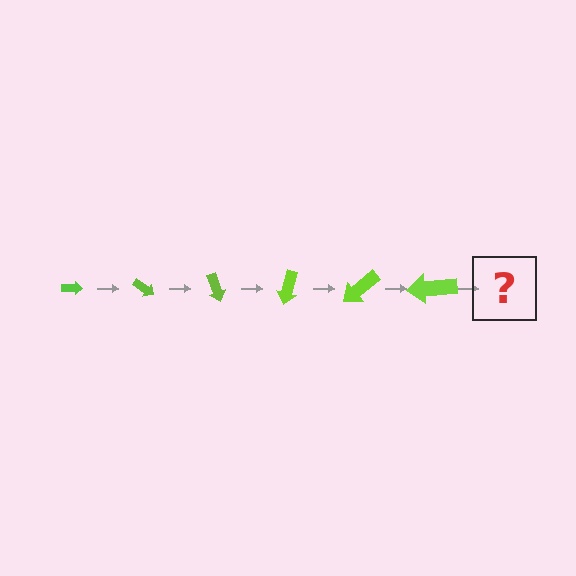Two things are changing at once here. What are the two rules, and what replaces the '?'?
The two rules are that the arrow grows larger each step and it rotates 35 degrees each step. The '?' should be an arrow, larger than the previous one and rotated 210 degrees from the start.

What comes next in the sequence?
The next element should be an arrow, larger than the previous one and rotated 210 degrees from the start.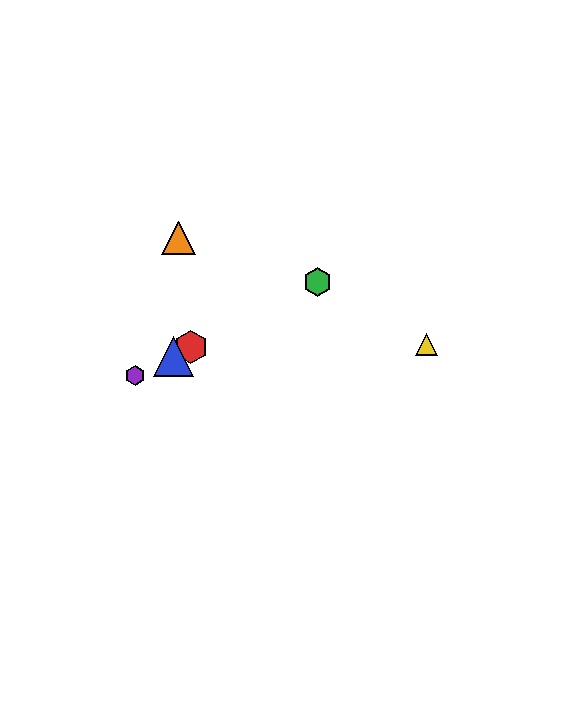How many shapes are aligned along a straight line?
4 shapes (the red hexagon, the blue triangle, the green hexagon, the purple hexagon) are aligned along a straight line.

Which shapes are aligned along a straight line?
The red hexagon, the blue triangle, the green hexagon, the purple hexagon are aligned along a straight line.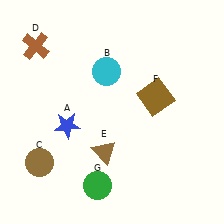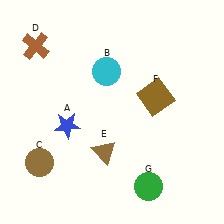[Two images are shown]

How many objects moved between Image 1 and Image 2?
1 object moved between the two images.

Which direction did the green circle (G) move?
The green circle (G) moved right.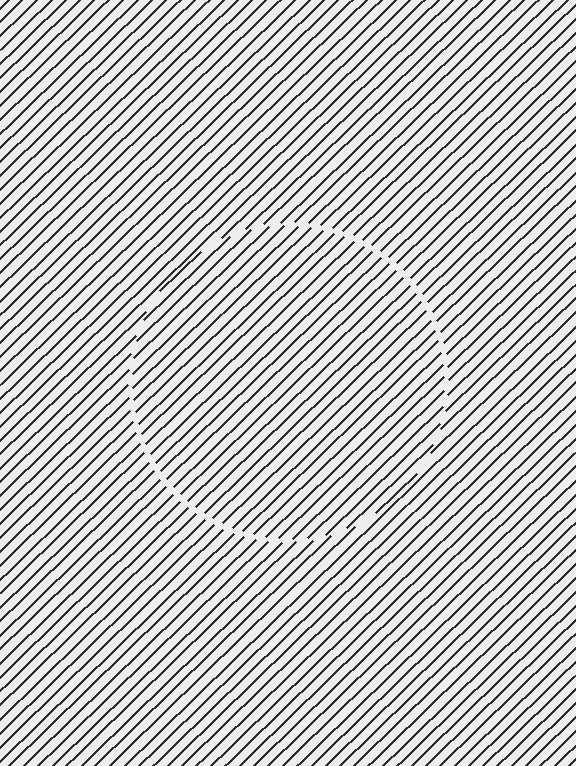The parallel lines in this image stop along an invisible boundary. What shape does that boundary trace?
An illusory circle. The interior of the shape contains the same grating, shifted by half a period — the contour is defined by the phase discontinuity where line-ends from the inner and outer gratings abut.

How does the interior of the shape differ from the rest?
The interior of the shape contains the same grating, shifted by half a period — the contour is defined by the phase discontinuity where line-ends from the inner and outer gratings abut.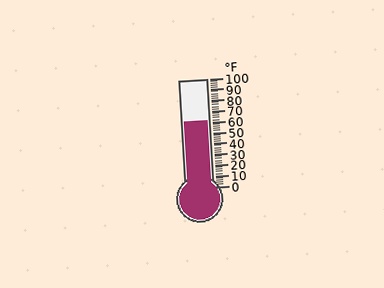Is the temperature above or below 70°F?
The temperature is below 70°F.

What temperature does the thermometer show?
The thermometer shows approximately 62°F.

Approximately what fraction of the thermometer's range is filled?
The thermometer is filled to approximately 60% of its range.